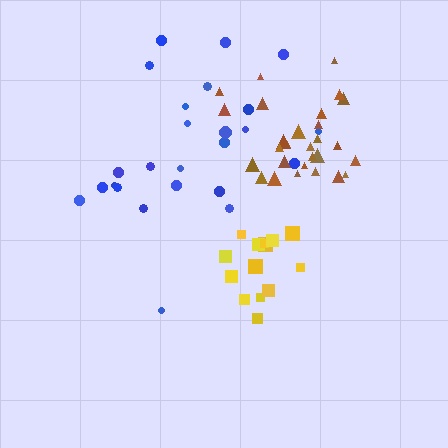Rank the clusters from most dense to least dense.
brown, yellow, blue.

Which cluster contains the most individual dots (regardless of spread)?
Brown (29).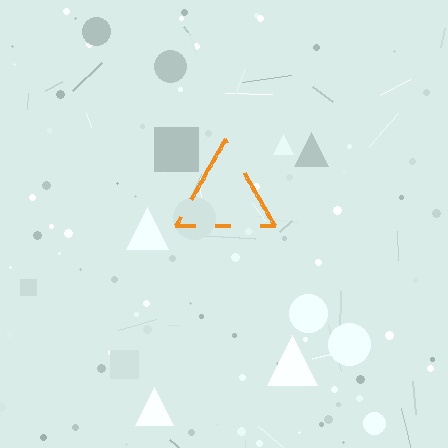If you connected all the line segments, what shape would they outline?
They would outline a triangle.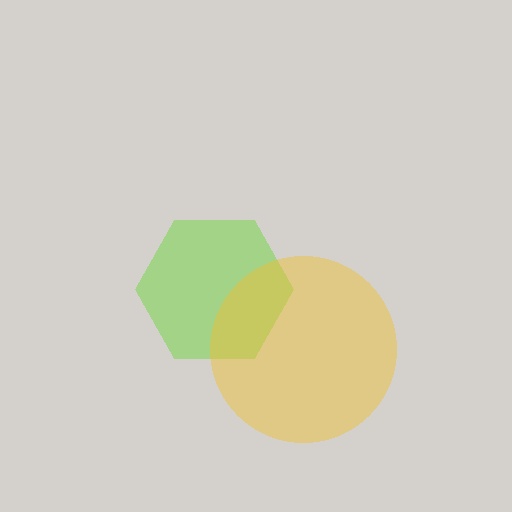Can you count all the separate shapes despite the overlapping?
Yes, there are 2 separate shapes.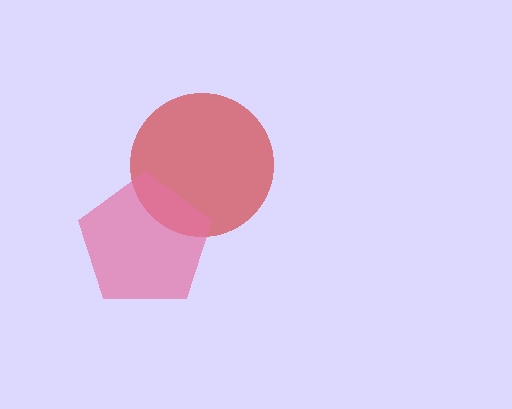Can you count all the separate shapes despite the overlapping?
Yes, there are 2 separate shapes.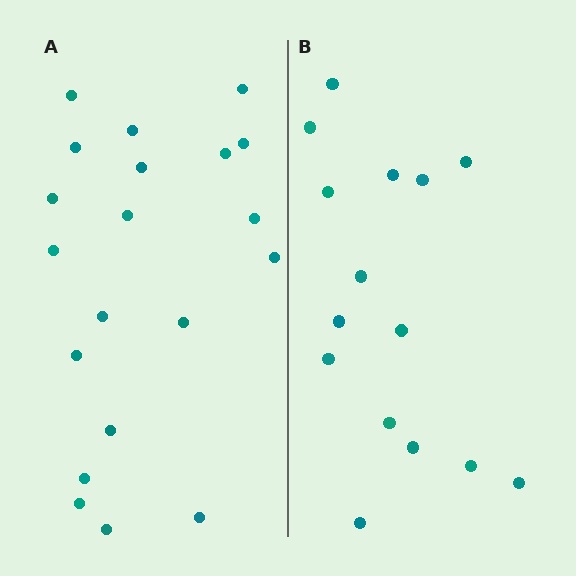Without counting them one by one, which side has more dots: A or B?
Region A (the left region) has more dots.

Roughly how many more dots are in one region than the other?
Region A has about 5 more dots than region B.